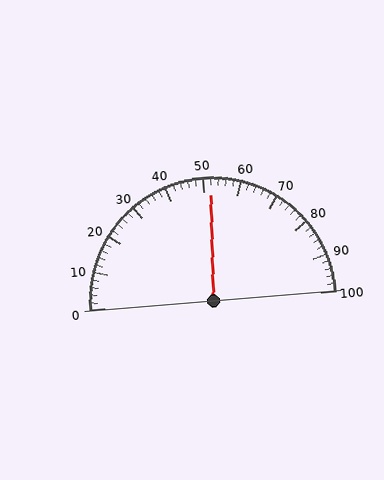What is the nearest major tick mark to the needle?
The nearest major tick mark is 50.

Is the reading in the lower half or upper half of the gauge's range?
The reading is in the upper half of the range (0 to 100).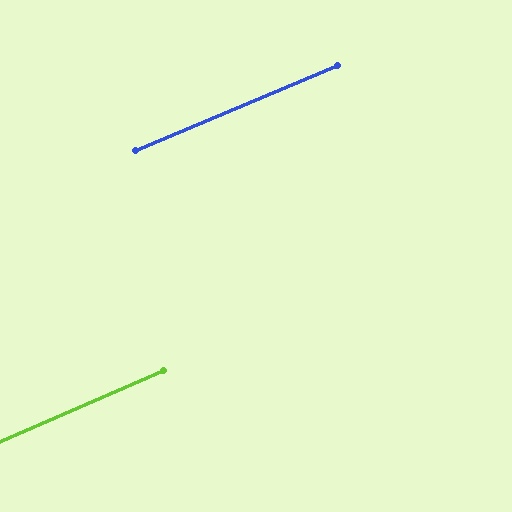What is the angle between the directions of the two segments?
Approximately 0 degrees.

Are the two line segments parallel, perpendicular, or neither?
Parallel — their directions differ by only 0.3°.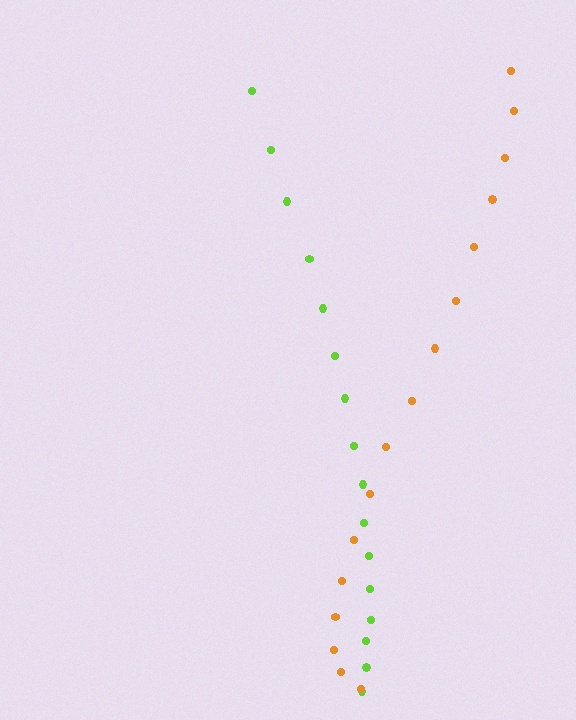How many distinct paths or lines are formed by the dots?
There are 2 distinct paths.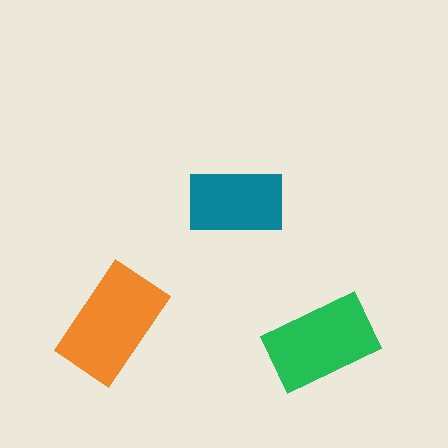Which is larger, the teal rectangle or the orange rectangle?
The orange one.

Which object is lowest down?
The green rectangle is bottommost.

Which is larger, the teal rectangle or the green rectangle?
The green one.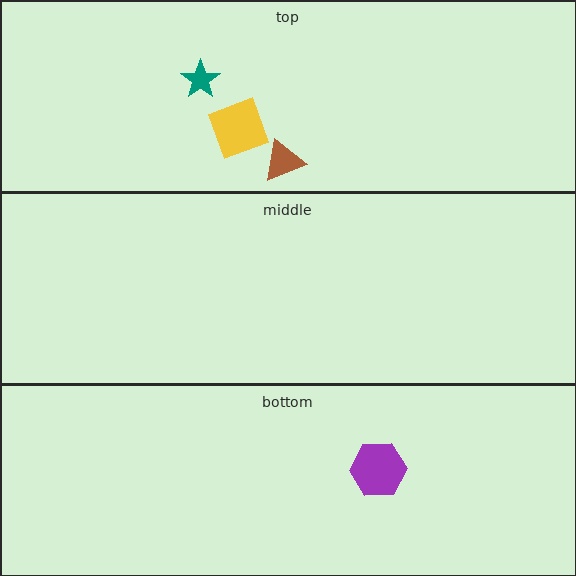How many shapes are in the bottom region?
1.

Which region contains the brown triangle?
The top region.